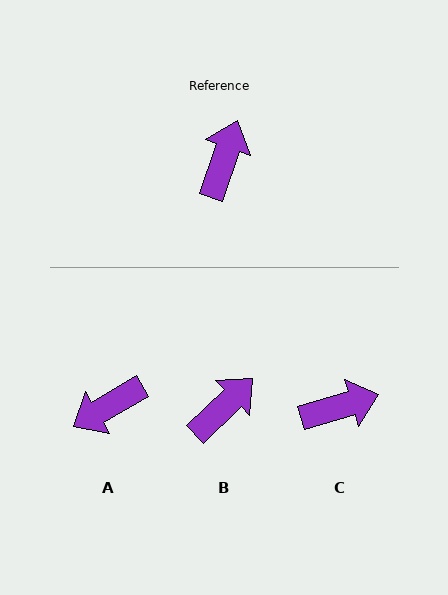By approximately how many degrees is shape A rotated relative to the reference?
Approximately 140 degrees counter-clockwise.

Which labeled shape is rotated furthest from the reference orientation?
A, about 140 degrees away.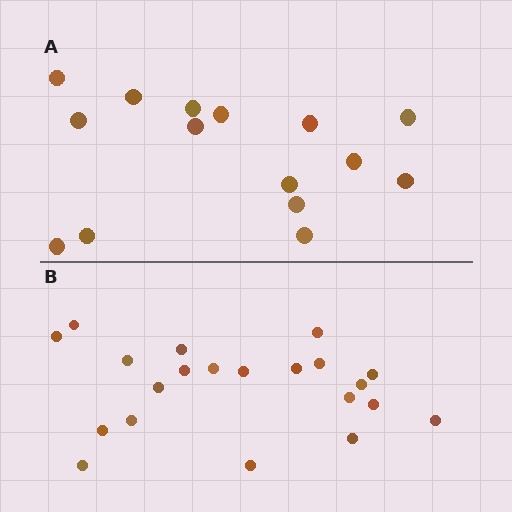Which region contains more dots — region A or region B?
Region B (the bottom region) has more dots.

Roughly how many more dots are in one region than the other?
Region B has about 6 more dots than region A.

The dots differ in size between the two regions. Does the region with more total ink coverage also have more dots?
No. Region A has more total ink coverage because its dots are larger, but region B actually contains more individual dots. Total area can be misleading — the number of items is what matters here.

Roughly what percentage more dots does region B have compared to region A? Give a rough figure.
About 40% more.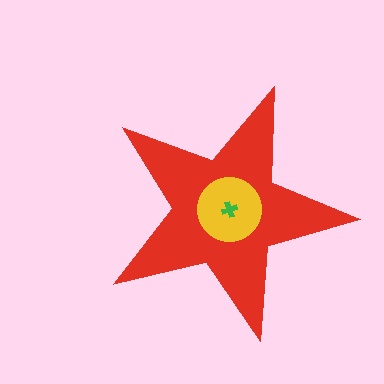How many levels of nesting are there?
3.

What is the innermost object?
The green cross.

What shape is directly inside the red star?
The yellow circle.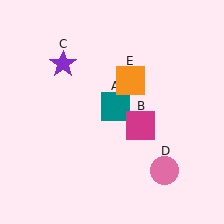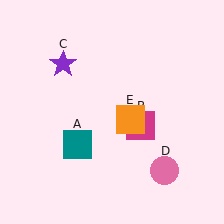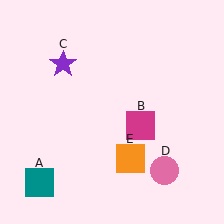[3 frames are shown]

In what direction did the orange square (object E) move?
The orange square (object E) moved down.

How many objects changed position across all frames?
2 objects changed position: teal square (object A), orange square (object E).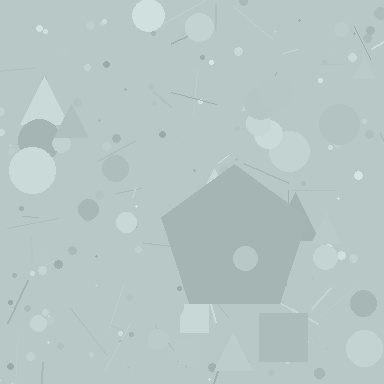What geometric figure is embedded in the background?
A pentagon is embedded in the background.